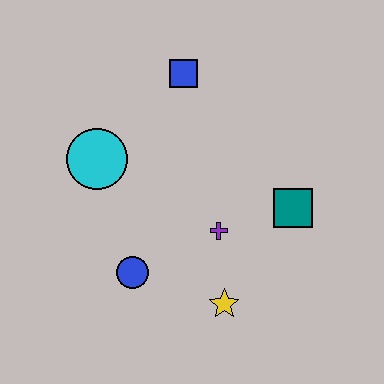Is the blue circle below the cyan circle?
Yes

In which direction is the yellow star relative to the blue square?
The yellow star is below the blue square.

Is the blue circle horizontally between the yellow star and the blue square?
No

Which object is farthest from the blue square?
The yellow star is farthest from the blue square.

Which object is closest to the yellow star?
The purple cross is closest to the yellow star.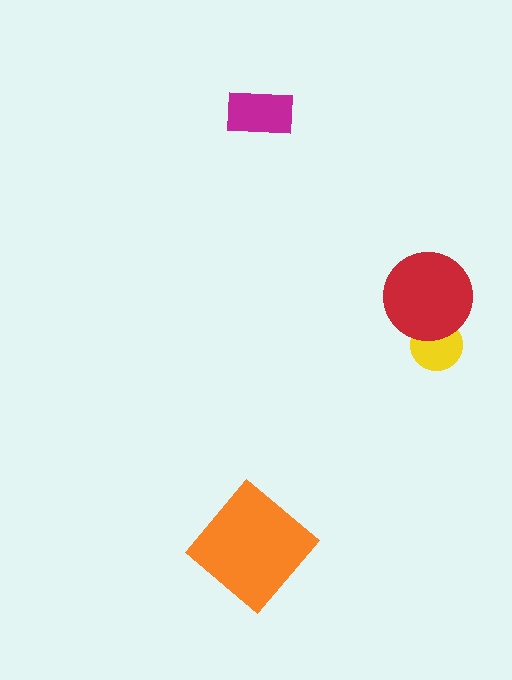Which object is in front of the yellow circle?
The red circle is in front of the yellow circle.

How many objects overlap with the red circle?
1 object overlaps with the red circle.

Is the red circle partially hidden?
No, no other shape covers it.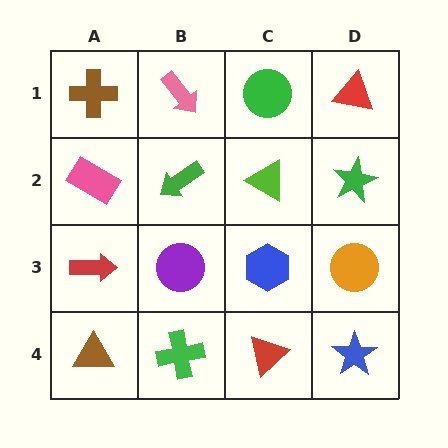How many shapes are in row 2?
4 shapes.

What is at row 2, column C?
A lime triangle.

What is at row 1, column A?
A brown cross.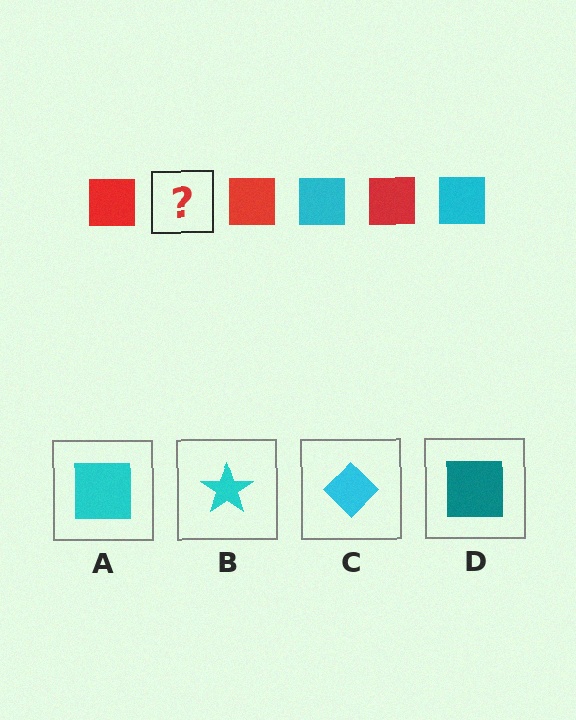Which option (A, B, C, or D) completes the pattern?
A.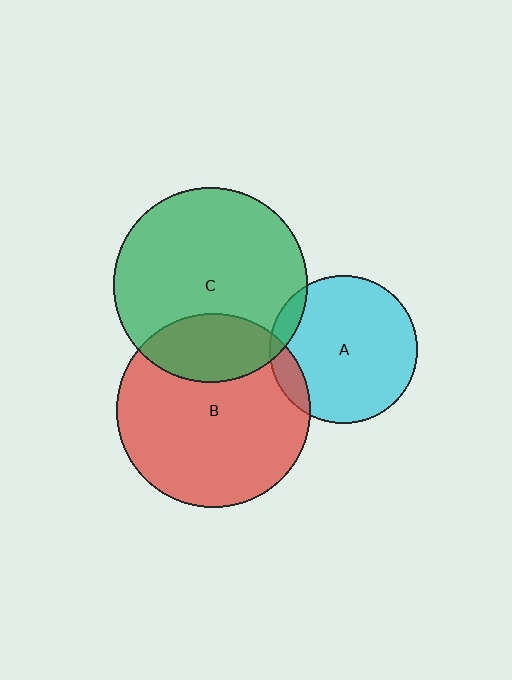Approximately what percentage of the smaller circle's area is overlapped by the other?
Approximately 10%.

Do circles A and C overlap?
Yes.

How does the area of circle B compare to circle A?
Approximately 1.7 times.